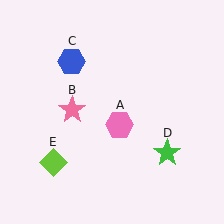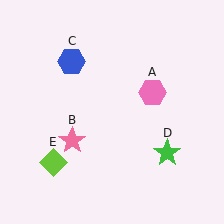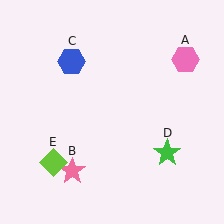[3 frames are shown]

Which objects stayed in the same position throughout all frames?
Blue hexagon (object C) and green star (object D) and lime diamond (object E) remained stationary.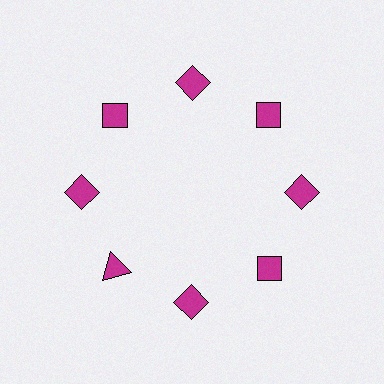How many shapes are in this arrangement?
There are 8 shapes arranged in a ring pattern.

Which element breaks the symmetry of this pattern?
The magenta triangle at roughly the 8 o'clock position breaks the symmetry. All other shapes are magenta diamonds.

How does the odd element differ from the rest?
It has a different shape: triangle instead of diamond.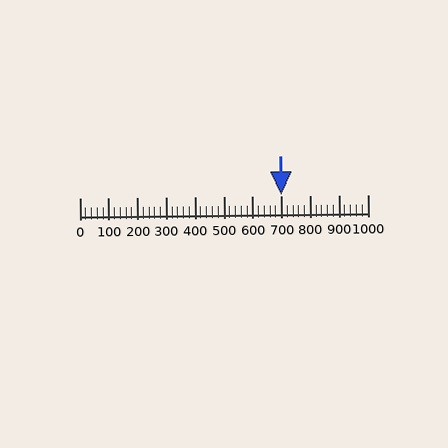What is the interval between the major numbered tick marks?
The major tick marks are spaced 100 units apart.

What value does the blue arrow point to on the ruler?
The blue arrow points to approximately 700.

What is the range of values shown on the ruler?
The ruler shows values from 0 to 1000.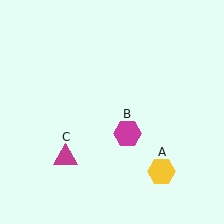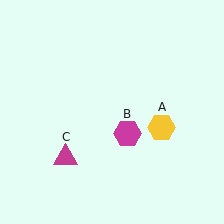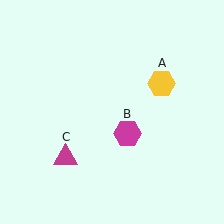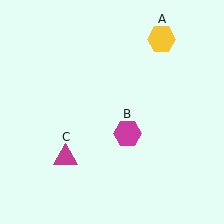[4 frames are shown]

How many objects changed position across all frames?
1 object changed position: yellow hexagon (object A).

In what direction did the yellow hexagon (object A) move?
The yellow hexagon (object A) moved up.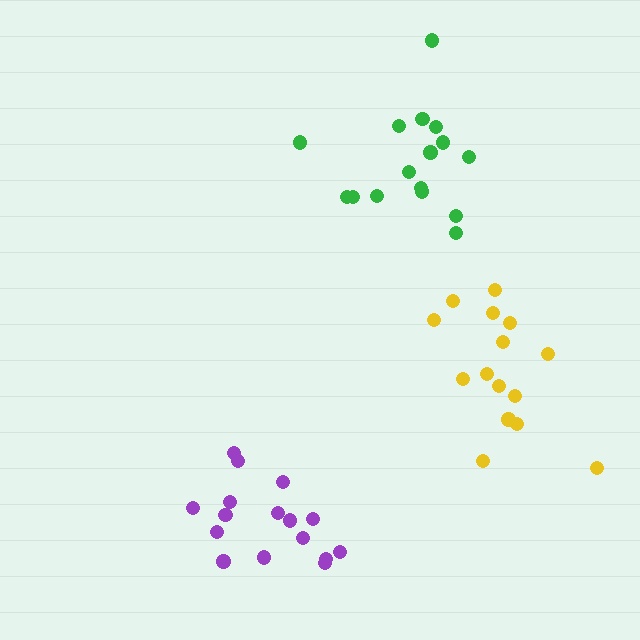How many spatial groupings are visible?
There are 3 spatial groupings.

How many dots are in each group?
Group 1: 16 dots, Group 2: 16 dots, Group 3: 15 dots (47 total).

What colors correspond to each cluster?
The clusters are colored: green, purple, yellow.